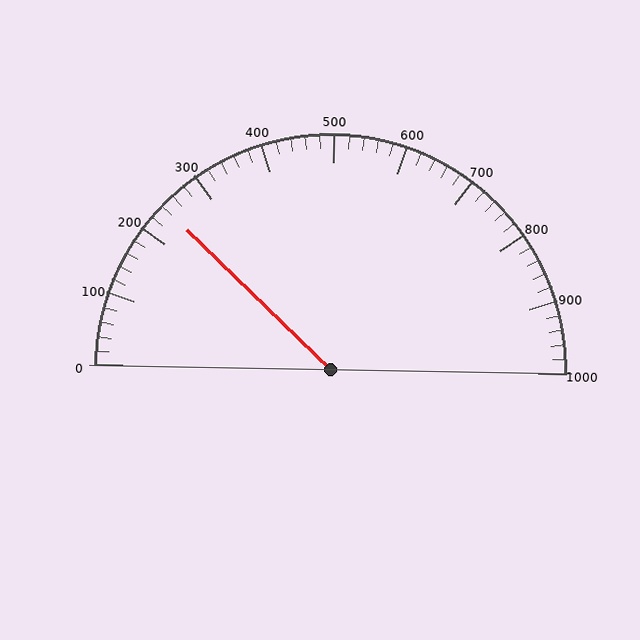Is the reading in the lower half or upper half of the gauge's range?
The reading is in the lower half of the range (0 to 1000).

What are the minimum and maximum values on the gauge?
The gauge ranges from 0 to 1000.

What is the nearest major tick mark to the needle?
The nearest major tick mark is 200.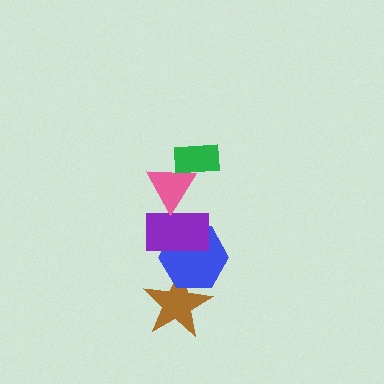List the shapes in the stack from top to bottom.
From top to bottom: the green rectangle, the pink triangle, the purple rectangle, the blue hexagon, the brown star.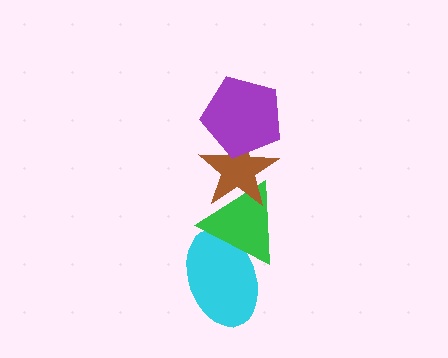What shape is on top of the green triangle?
The brown star is on top of the green triangle.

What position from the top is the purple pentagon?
The purple pentagon is 1st from the top.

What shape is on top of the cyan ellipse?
The green triangle is on top of the cyan ellipse.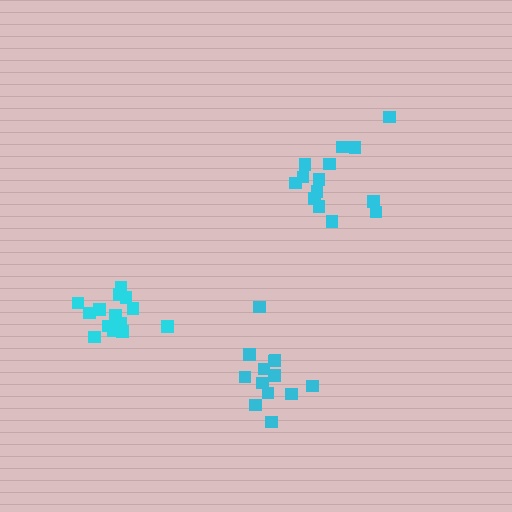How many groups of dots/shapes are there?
There are 3 groups.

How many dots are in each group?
Group 1: 13 dots, Group 2: 14 dots, Group 3: 14 dots (41 total).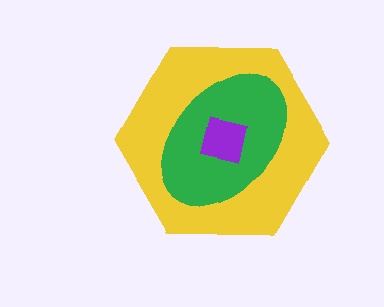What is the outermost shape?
The yellow hexagon.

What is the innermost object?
The purple square.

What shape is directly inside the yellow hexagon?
The green ellipse.